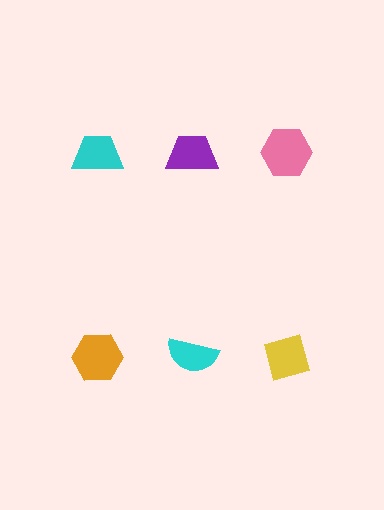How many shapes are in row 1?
3 shapes.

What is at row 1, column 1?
A cyan trapezoid.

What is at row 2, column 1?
An orange hexagon.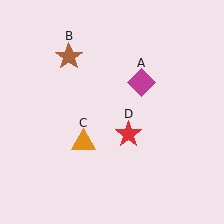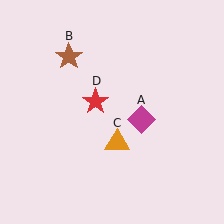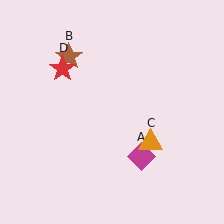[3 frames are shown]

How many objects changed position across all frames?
3 objects changed position: magenta diamond (object A), orange triangle (object C), red star (object D).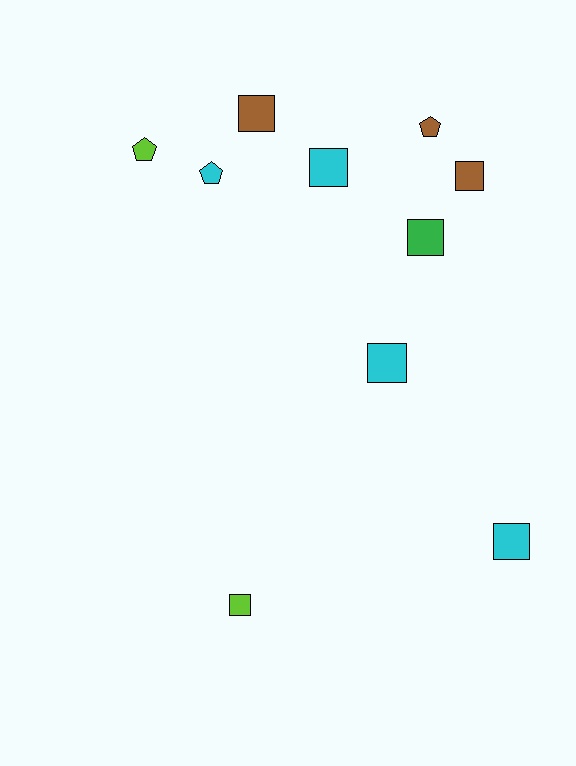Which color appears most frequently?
Cyan, with 4 objects.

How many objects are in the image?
There are 10 objects.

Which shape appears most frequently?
Square, with 7 objects.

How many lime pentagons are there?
There is 1 lime pentagon.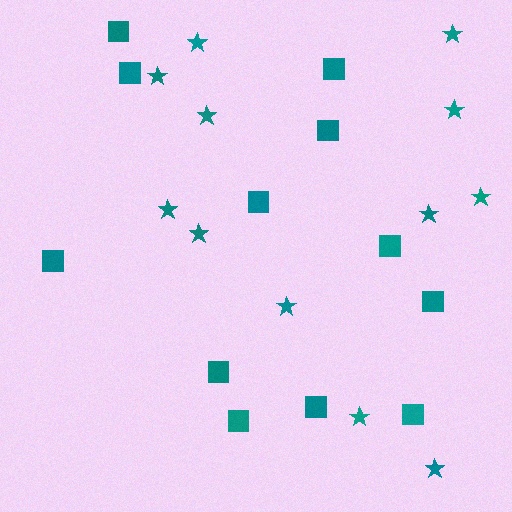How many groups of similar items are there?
There are 2 groups: one group of squares (12) and one group of stars (12).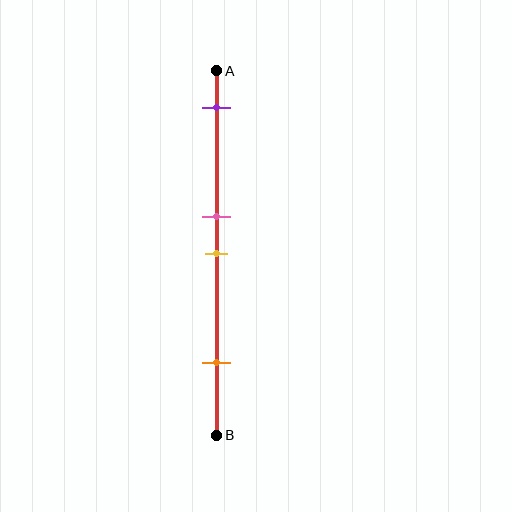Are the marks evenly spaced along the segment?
No, the marks are not evenly spaced.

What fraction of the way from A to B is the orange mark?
The orange mark is approximately 80% (0.8) of the way from A to B.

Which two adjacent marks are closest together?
The pink and yellow marks are the closest adjacent pair.